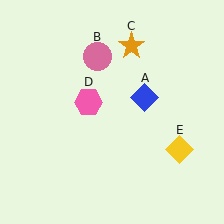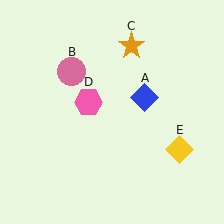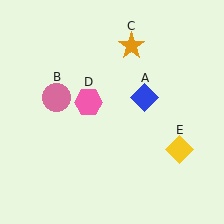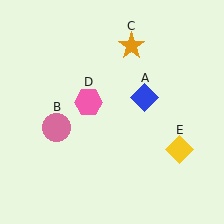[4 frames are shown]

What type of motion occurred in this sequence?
The pink circle (object B) rotated counterclockwise around the center of the scene.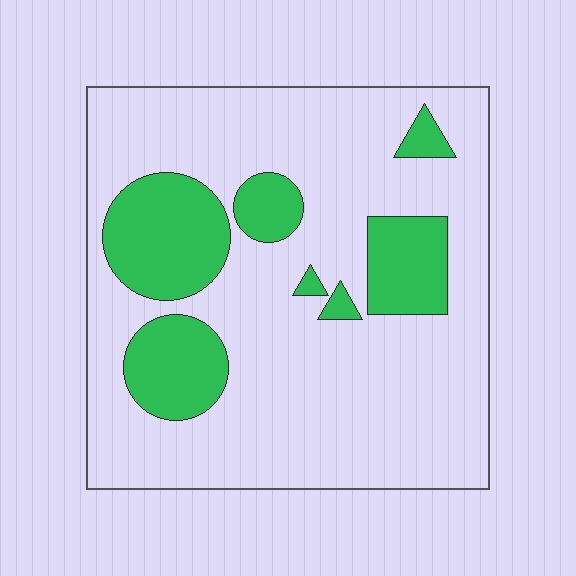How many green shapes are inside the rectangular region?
7.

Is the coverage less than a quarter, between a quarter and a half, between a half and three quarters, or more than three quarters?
Less than a quarter.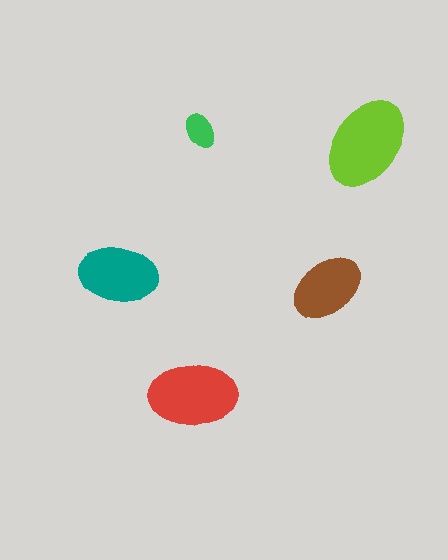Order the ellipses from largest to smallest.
the lime one, the red one, the teal one, the brown one, the green one.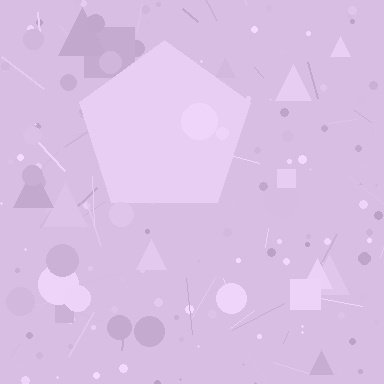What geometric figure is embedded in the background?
A pentagon is embedded in the background.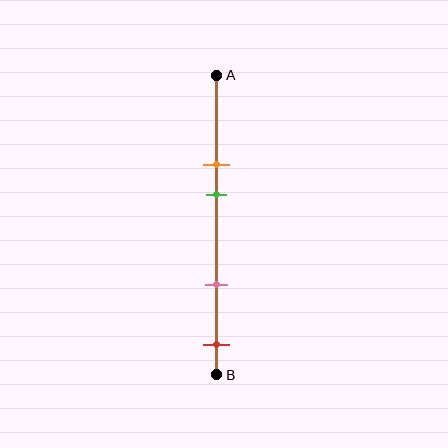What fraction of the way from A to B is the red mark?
The red mark is approximately 90% (0.9) of the way from A to B.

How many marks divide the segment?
There are 4 marks dividing the segment.